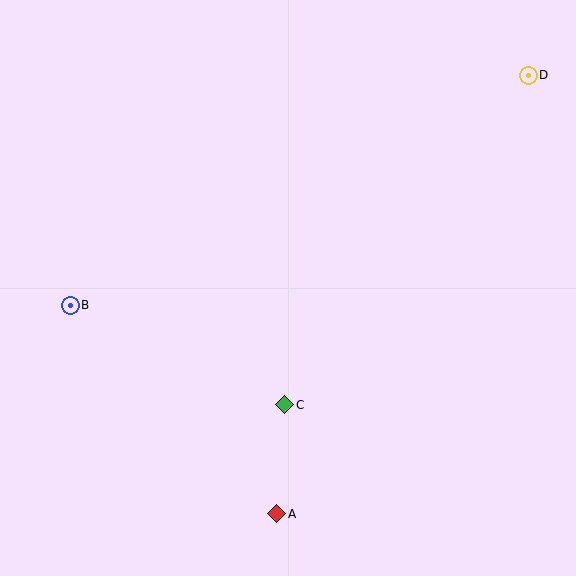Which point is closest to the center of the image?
Point C at (285, 405) is closest to the center.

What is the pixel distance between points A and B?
The distance between A and B is 293 pixels.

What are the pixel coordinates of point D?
Point D is at (528, 76).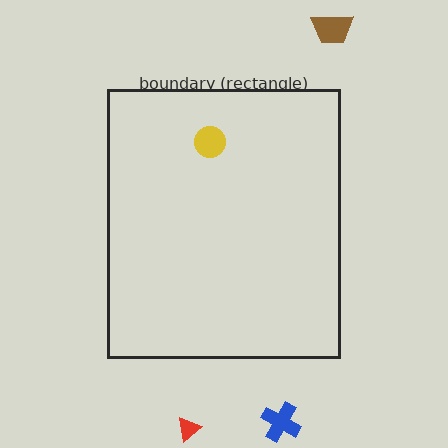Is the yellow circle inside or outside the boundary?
Inside.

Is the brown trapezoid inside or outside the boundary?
Outside.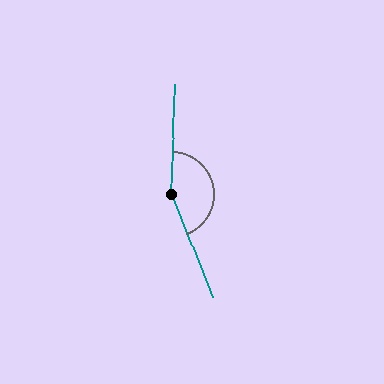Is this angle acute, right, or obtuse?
It is obtuse.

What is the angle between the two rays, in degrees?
Approximately 156 degrees.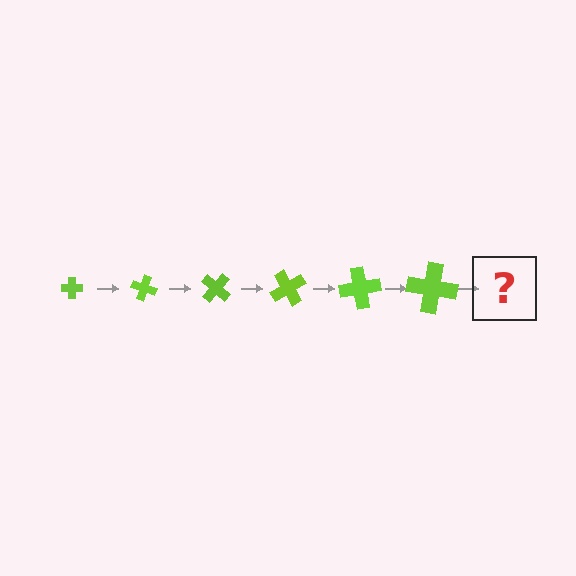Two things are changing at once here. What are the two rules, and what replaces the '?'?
The two rules are that the cross grows larger each step and it rotates 20 degrees each step. The '?' should be a cross, larger than the previous one and rotated 120 degrees from the start.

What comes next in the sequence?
The next element should be a cross, larger than the previous one and rotated 120 degrees from the start.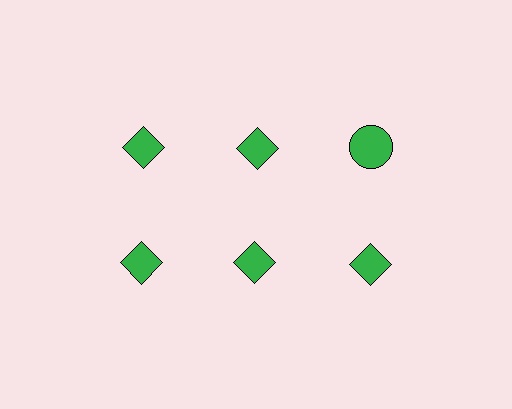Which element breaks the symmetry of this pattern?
The green circle in the top row, center column breaks the symmetry. All other shapes are green diamonds.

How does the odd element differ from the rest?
It has a different shape: circle instead of diamond.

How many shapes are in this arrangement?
There are 6 shapes arranged in a grid pattern.